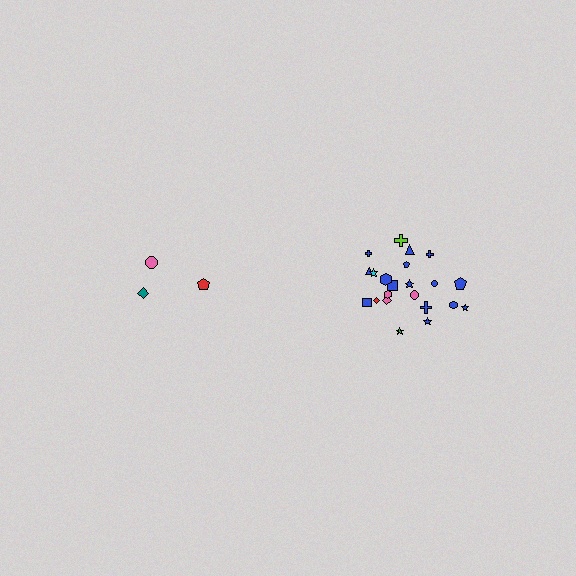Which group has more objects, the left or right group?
The right group.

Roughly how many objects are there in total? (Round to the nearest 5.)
Roughly 25 objects in total.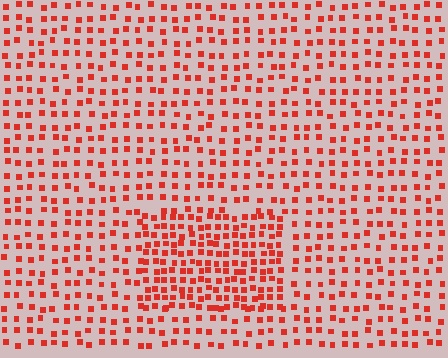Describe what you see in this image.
The image contains small red elements arranged at two different densities. A rectangle-shaped region is visible where the elements are more densely packed than the surrounding area.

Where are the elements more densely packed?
The elements are more densely packed inside the rectangle boundary.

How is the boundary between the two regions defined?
The boundary is defined by a change in element density (approximately 1.8x ratio). All elements are the same color, size, and shape.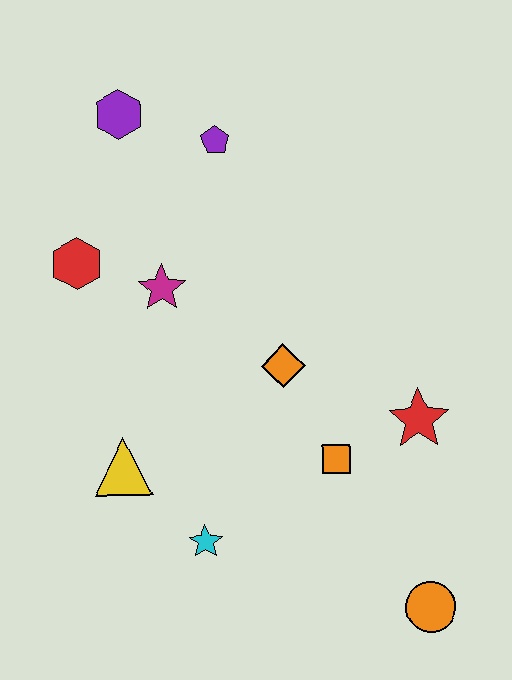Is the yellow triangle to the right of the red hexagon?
Yes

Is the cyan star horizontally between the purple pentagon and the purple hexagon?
Yes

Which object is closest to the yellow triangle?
The cyan star is closest to the yellow triangle.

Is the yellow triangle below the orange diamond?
Yes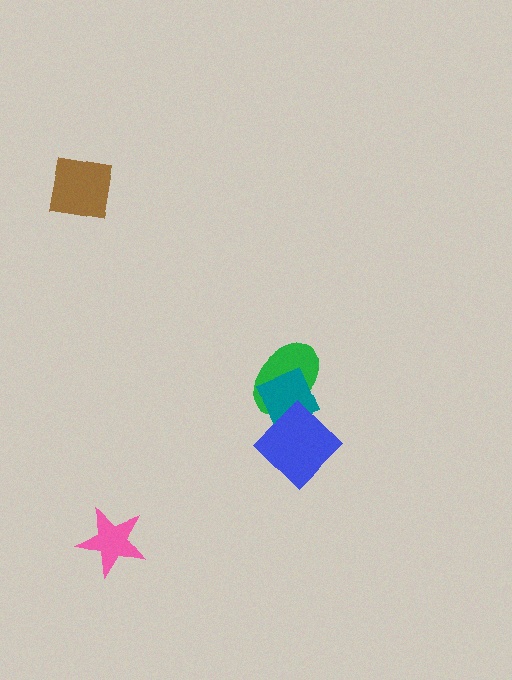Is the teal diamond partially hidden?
Yes, it is partially covered by another shape.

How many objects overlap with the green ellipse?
2 objects overlap with the green ellipse.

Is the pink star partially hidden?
No, no other shape covers it.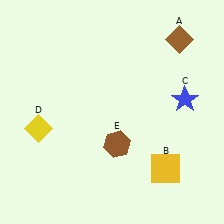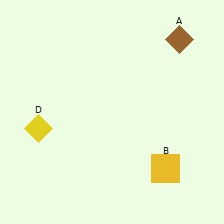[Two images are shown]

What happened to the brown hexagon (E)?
The brown hexagon (E) was removed in Image 2. It was in the bottom-right area of Image 1.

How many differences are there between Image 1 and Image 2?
There are 2 differences between the two images.